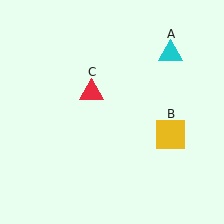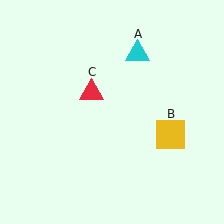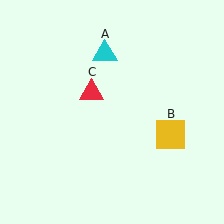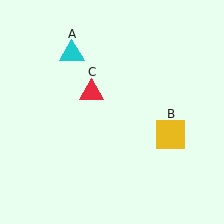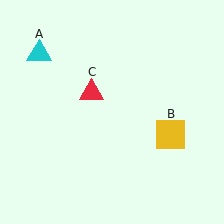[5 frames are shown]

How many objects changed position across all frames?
1 object changed position: cyan triangle (object A).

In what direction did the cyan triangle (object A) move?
The cyan triangle (object A) moved left.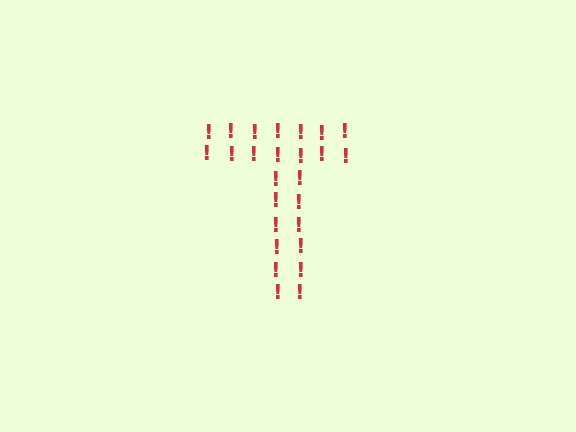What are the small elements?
The small elements are exclamation marks.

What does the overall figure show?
The overall figure shows the letter T.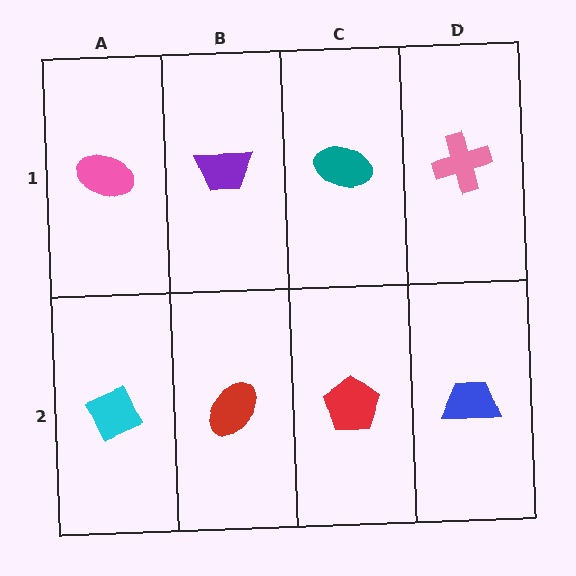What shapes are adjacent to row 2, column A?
A pink ellipse (row 1, column A), a red ellipse (row 2, column B).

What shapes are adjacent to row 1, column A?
A cyan diamond (row 2, column A), a purple trapezoid (row 1, column B).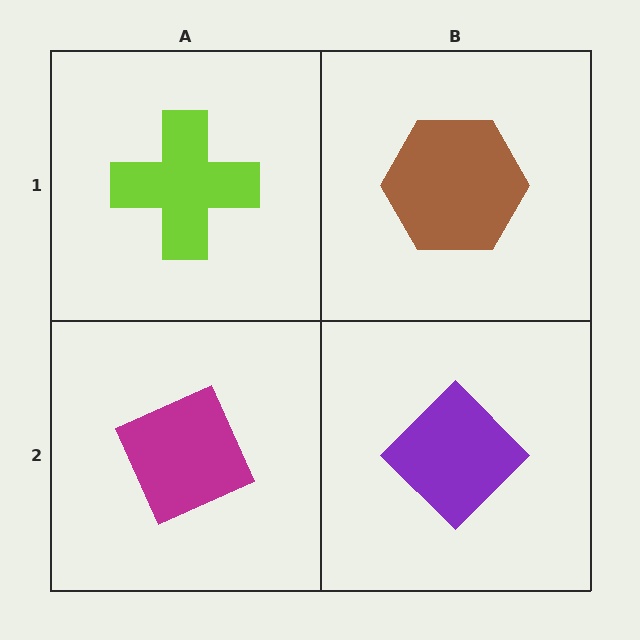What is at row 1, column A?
A lime cross.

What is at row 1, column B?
A brown hexagon.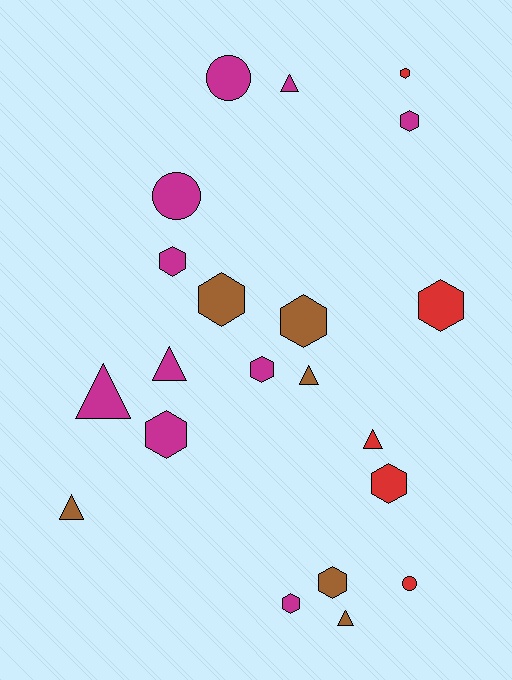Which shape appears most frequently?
Hexagon, with 11 objects.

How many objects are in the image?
There are 21 objects.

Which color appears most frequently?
Magenta, with 10 objects.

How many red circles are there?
There is 1 red circle.